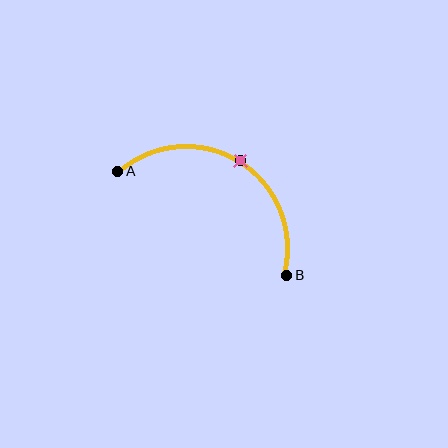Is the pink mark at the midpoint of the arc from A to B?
Yes. The pink mark lies on the arc at equal arc-length from both A and B — it is the arc midpoint.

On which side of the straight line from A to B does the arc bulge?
The arc bulges above the straight line connecting A and B.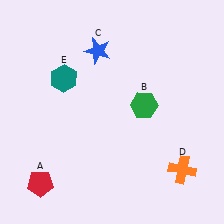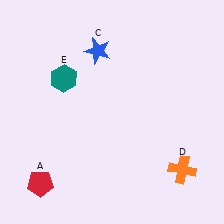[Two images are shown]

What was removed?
The green hexagon (B) was removed in Image 2.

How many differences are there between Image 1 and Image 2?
There is 1 difference between the two images.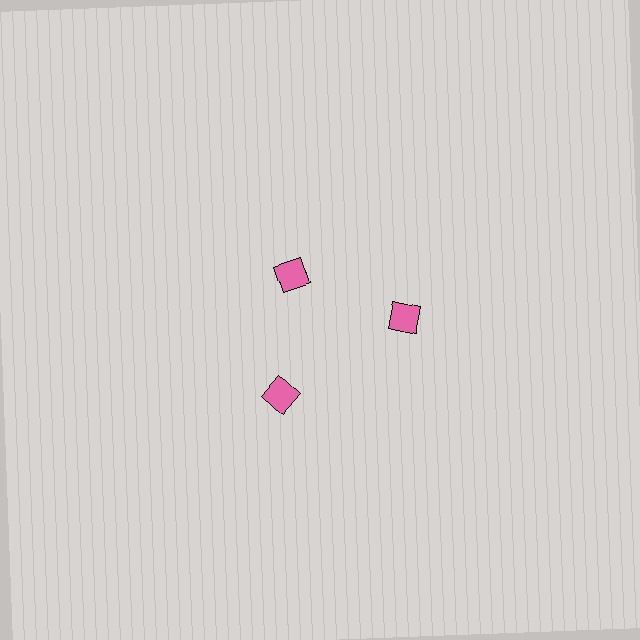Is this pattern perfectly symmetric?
No. The 3 pink diamonds are arranged in a ring, but one element near the 11 o'clock position is pulled inward toward the center, breaking the 3-fold rotational symmetry.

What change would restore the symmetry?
The symmetry would be restored by moving it outward, back onto the ring so that all 3 diamonds sit at equal angles and equal distance from the center.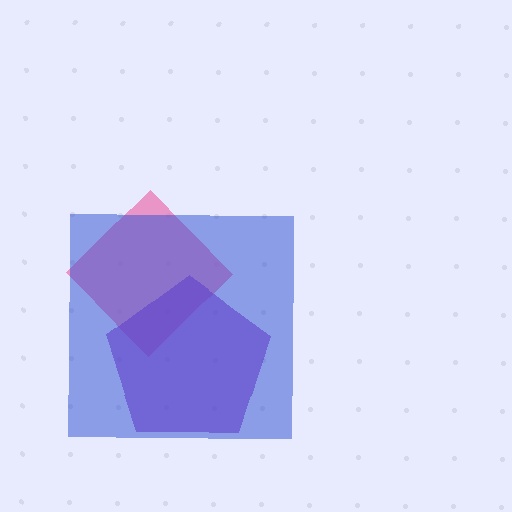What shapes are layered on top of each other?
The layered shapes are: a pink diamond, a purple pentagon, a blue square.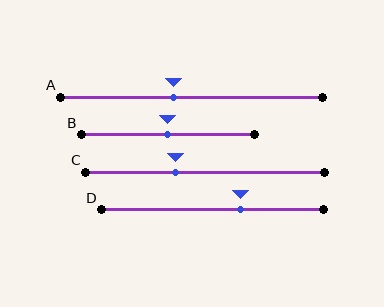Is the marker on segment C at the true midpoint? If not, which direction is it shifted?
No, the marker on segment C is shifted to the left by about 12% of the segment length.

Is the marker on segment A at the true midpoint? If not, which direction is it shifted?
No, the marker on segment A is shifted to the left by about 7% of the segment length.